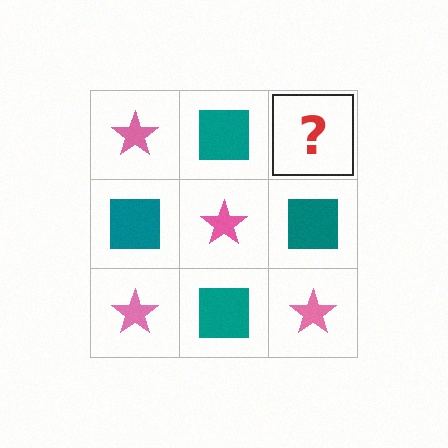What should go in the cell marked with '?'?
The missing cell should contain a pink star.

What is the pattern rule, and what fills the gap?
The rule is that it alternates pink star and teal square in a checkerboard pattern. The gap should be filled with a pink star.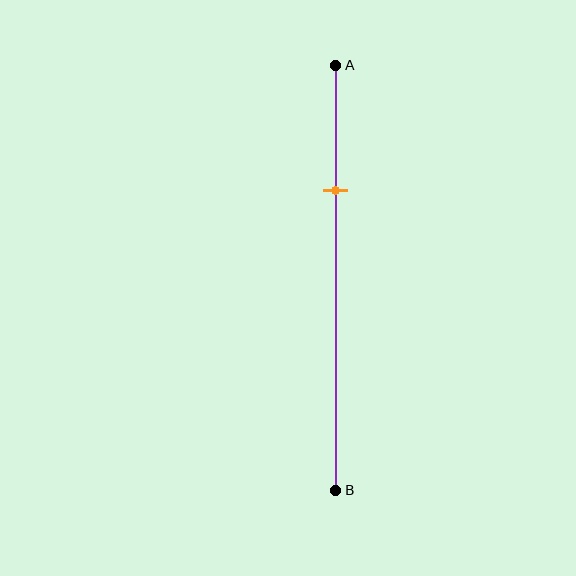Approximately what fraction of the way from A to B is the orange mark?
The orange mark is approximately 30% of the way from A to B.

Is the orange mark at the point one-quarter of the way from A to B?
No, the mark is at about 30% from A, not at the 25% one-quarter point.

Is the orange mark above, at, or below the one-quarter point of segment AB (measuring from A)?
The orange mark is below the one-quarter point of segment AB.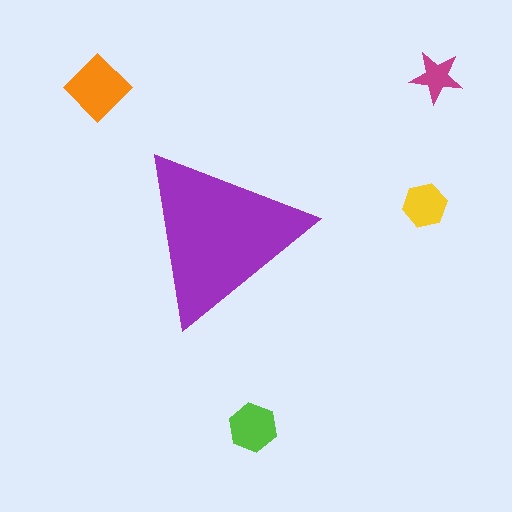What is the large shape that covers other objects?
A purple triangle.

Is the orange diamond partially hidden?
No, the orange diamond is fully visible.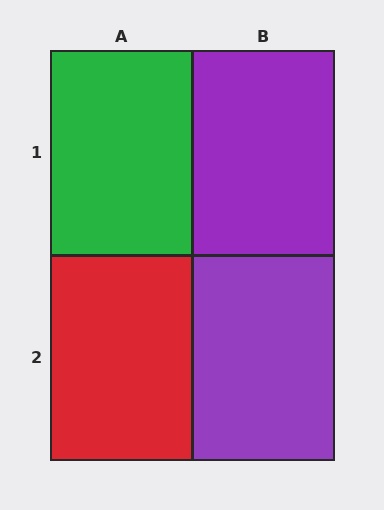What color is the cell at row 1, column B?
Purple.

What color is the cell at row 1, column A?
Green.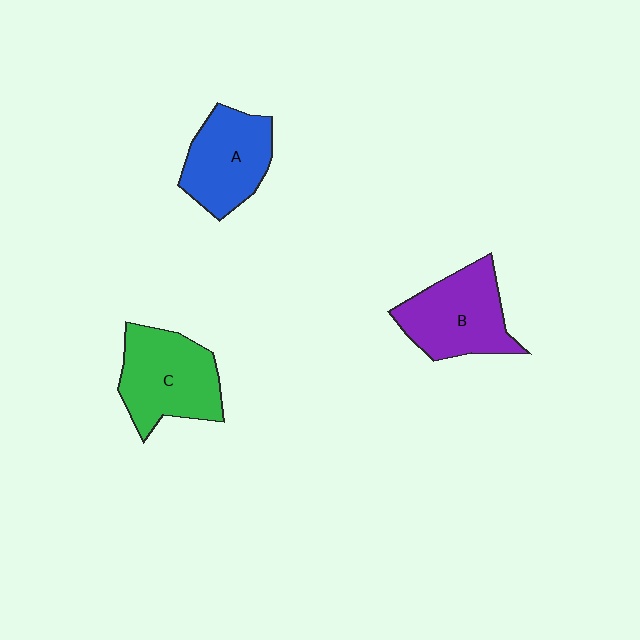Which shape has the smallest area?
Shape A (blue).